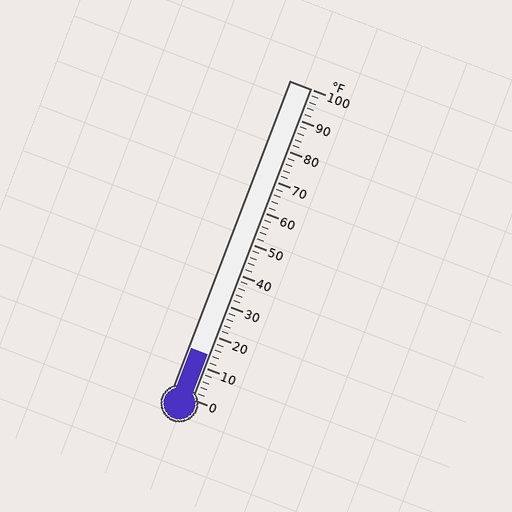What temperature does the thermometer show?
The thermometer shows approximately 14°F.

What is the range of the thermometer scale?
The thermometer scale ranges from 0°F to 100°F.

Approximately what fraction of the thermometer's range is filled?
The thermometer is filled to approximately 15% of its range.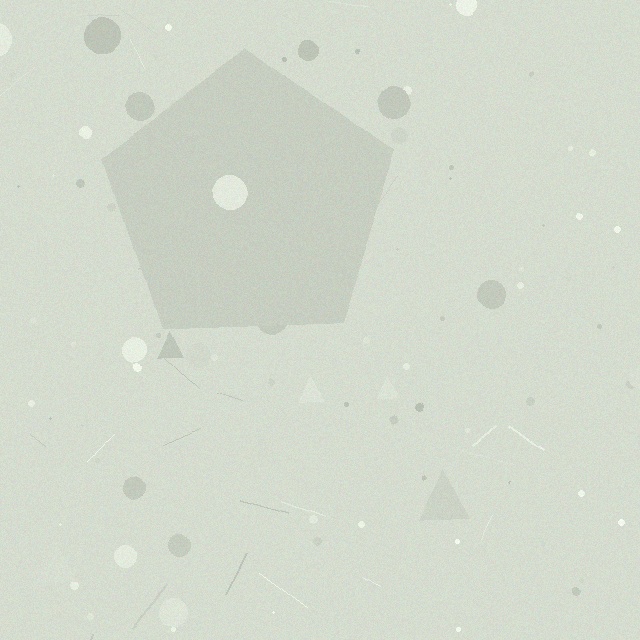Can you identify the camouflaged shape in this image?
The camouflaged shape is a pentagon.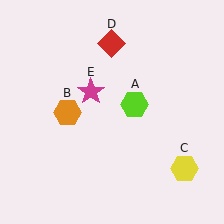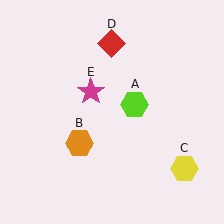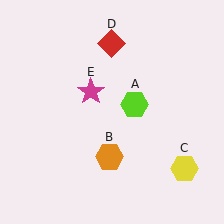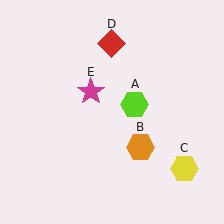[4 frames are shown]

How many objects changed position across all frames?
1 object changed position: orange hexagon (object B).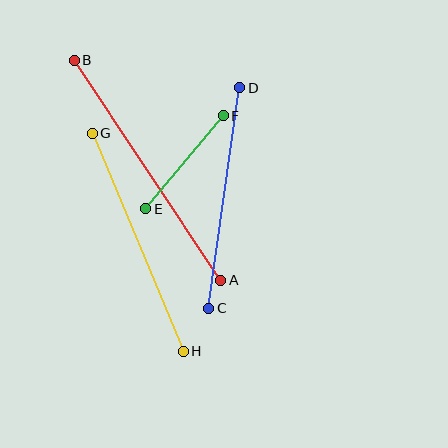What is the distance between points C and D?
The distance is approximately 223 pixels.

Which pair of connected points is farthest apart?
Points A and B are farthest apart.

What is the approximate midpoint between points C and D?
The midpoint is at approximately (224, 198) pixels.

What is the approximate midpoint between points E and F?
The midpoint is at approximately (184, 162) pixels.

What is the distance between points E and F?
The distance is approximately 121 pixels.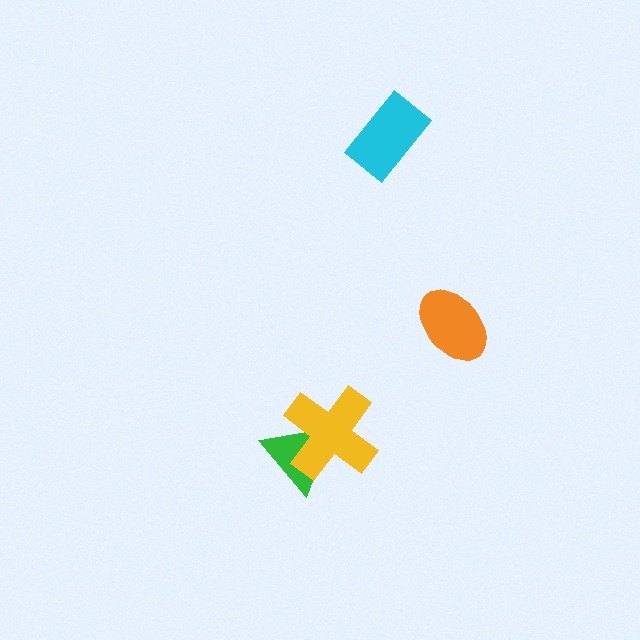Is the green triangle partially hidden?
Yes, it is partially covered by another shape.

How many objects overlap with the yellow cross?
1 object overlaps with the yellow cross.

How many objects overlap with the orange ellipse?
0 objects overlap with the orange ellipse.